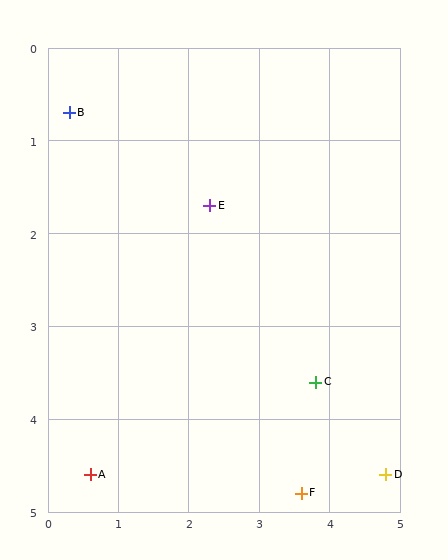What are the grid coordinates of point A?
Point A is at approximately (0.6, 4.6).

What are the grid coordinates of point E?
Point E is at approximately (2.3, 1.7).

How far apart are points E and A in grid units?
Points E and A are about 3.4 grid units apart.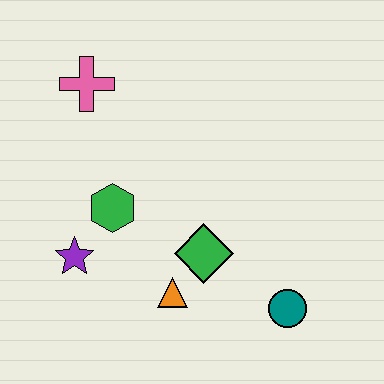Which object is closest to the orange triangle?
The green diamond is closest to the orange triangle.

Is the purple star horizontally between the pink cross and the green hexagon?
No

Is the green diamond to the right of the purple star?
Yes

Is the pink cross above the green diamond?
Yes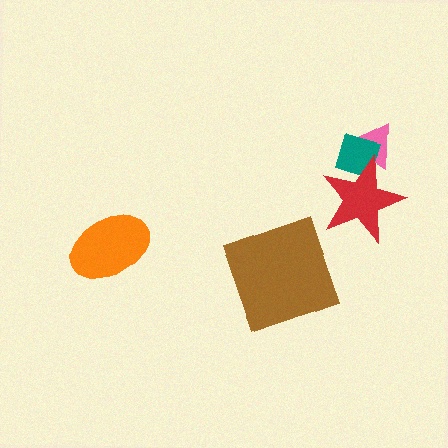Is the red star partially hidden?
No, no other shape covers it.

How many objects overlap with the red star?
2 objects overlap with the red star.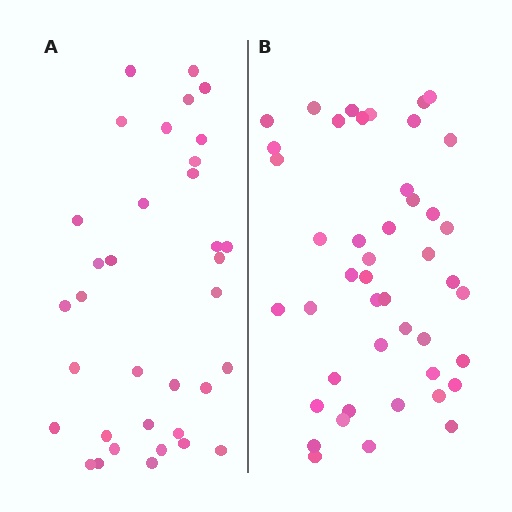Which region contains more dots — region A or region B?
Region B (the right region) has more dots.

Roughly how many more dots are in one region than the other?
Region B has roughly 10 or so more dots than region A.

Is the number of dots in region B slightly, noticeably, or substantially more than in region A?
Region B has noticeably more, but not dramatically so. The ratio is roughly 1.3 to 1.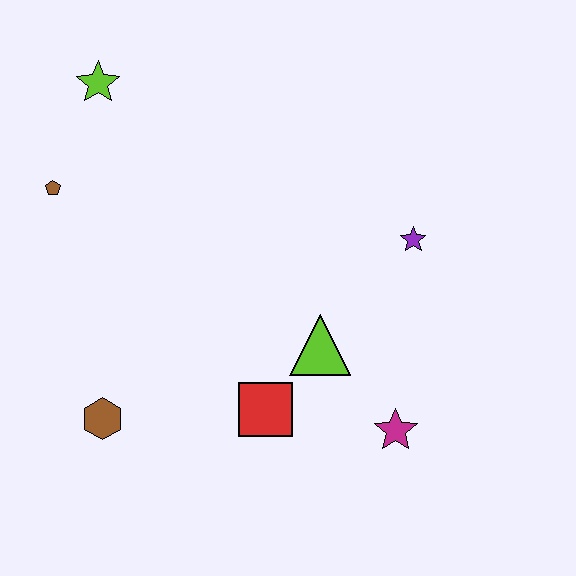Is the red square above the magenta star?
Yes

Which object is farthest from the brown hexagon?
The purple star is farthest from the brown hexagon.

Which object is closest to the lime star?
The brown pentagon is closest to the lime star.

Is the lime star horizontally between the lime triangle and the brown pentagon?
Yes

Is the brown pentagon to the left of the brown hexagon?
Yes